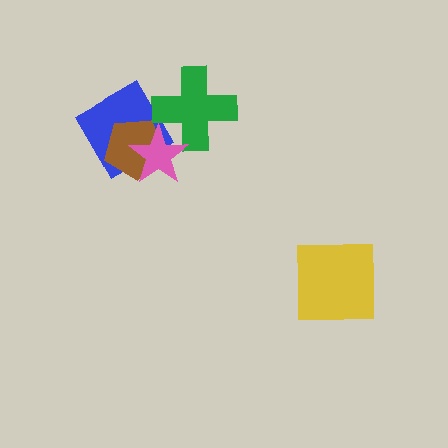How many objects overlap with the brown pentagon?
2 objects overlap with the brown pentagon.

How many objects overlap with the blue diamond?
2 objects overlap with the blue diamond.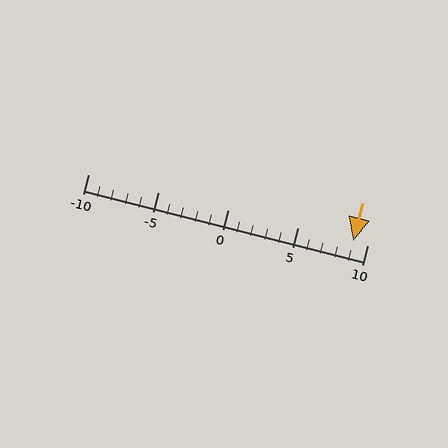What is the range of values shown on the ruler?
The ruler shows values from -10 to 10.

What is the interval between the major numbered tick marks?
The major tick marks are spaced 5 units apart.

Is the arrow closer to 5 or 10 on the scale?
The arrow is closer to 10.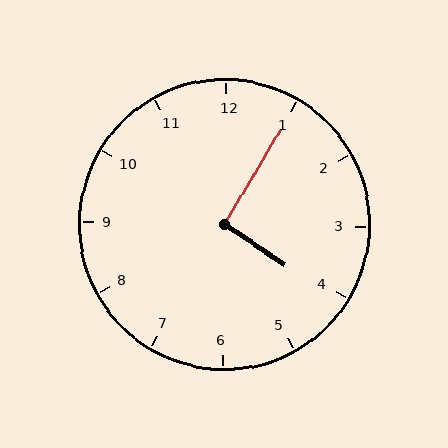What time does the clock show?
4:05.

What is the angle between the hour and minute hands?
Approximately 92 degrees.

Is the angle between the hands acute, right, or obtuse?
It is right.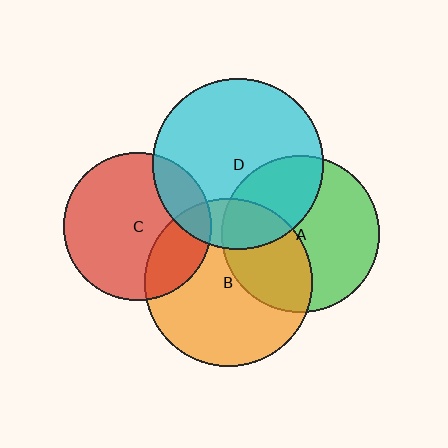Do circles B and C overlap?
Yes.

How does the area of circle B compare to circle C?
Approximately 1.3 times.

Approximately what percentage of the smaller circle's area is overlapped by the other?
Approximately 25%.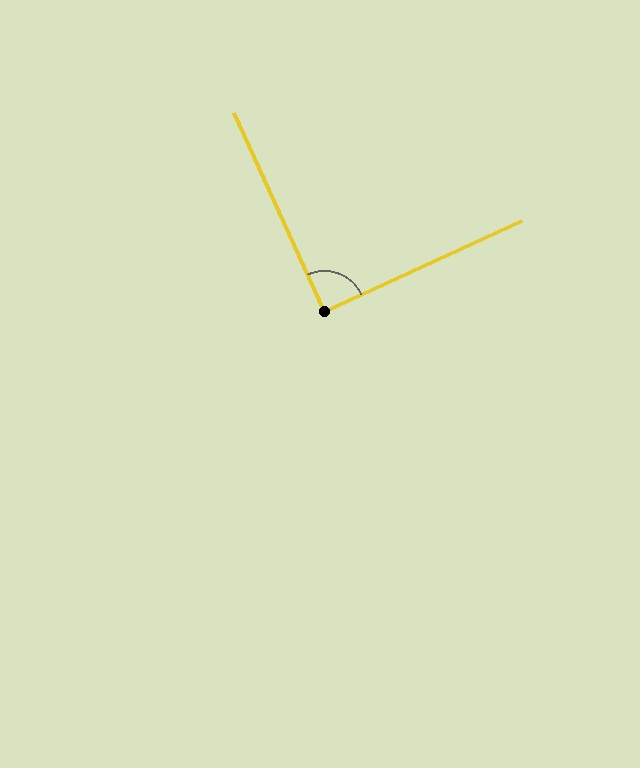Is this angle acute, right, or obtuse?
It is approximately a right angle.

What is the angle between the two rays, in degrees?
Approximately 90 degrees.